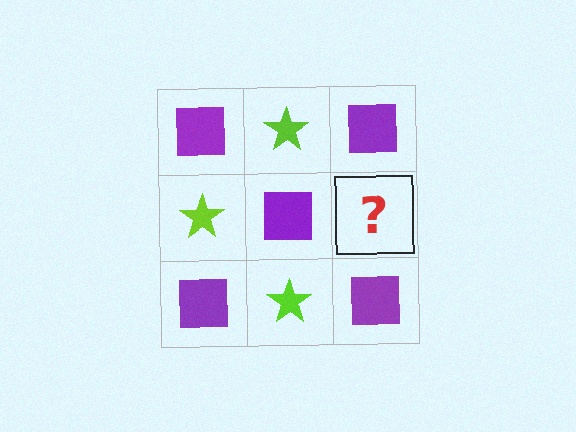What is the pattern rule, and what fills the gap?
The rule is that it alternates purple square and lime star in a checkerboard pattern. The gap should be filled with a lime star.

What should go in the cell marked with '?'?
The missing cell should contain a lime star.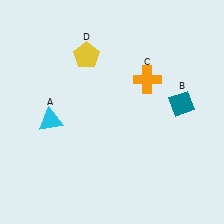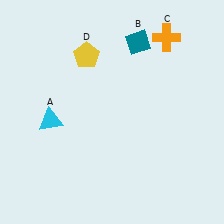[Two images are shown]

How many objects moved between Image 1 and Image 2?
2 objects moved between the two images.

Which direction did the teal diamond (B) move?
The teal diamond (B) moved up.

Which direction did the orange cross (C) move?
The orange cross (C) moved up.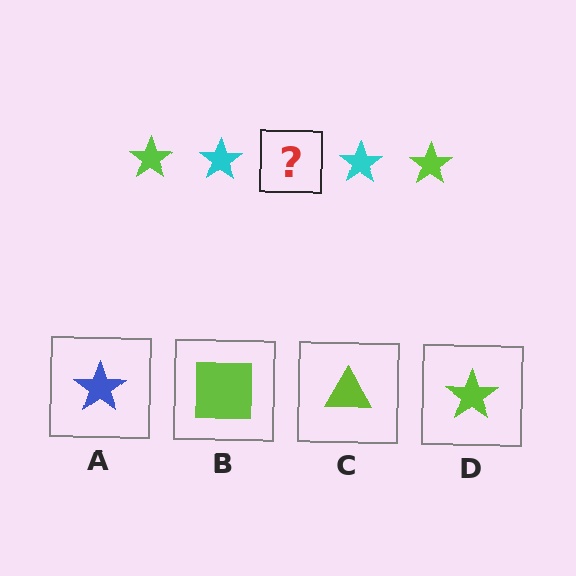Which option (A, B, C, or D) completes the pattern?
D.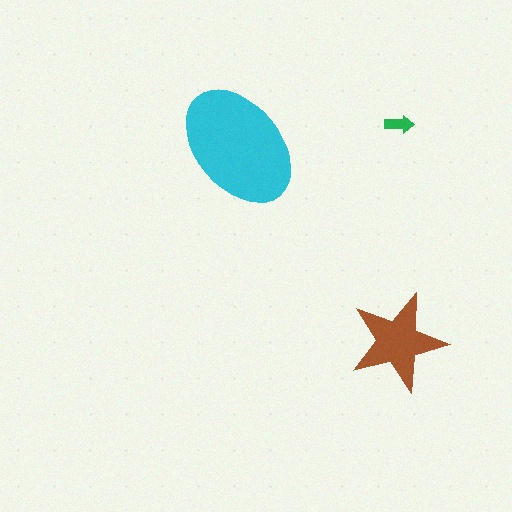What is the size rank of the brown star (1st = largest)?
2nd.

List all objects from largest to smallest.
The cyan ellipse, the brown star, the green arrow.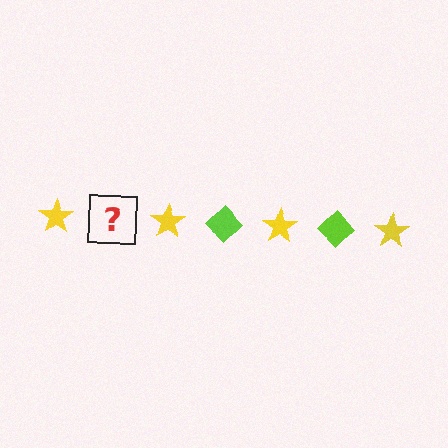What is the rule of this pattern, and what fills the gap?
The rule is that the pattern alternates between yellow star and lime diamond. The gap should be filled with a lime diamond.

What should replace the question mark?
The question mark should be replaced with a lime diamond.